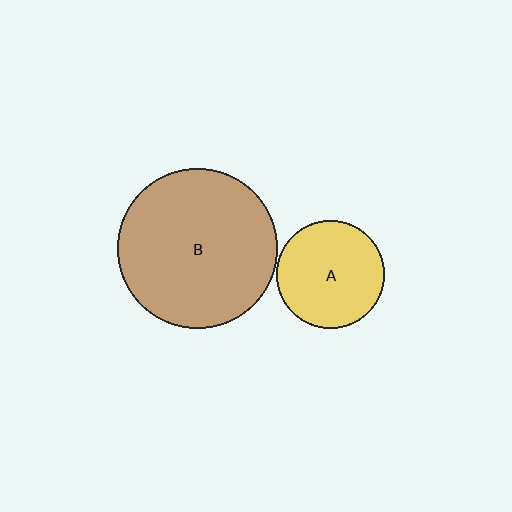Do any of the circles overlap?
No, none of the circles overlap.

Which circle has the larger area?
Circle B (brown).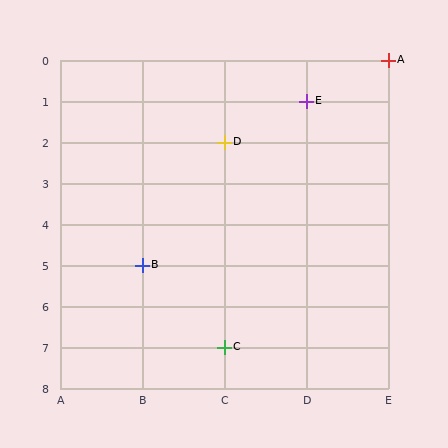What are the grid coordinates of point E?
Point E is at grid coordinates (D, 1).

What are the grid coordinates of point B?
Point B is at grid coordinates (B, 5).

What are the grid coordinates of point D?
Point D is at grid coordinates (C, 2).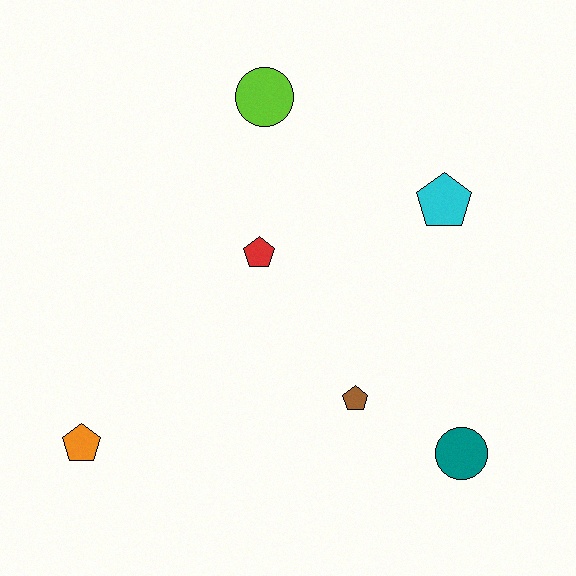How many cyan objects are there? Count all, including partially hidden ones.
There is 1 cyan object.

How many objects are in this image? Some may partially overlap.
There are 6 objects.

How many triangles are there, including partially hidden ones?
There are no triangles.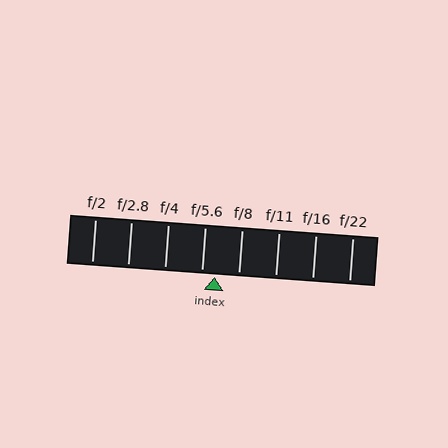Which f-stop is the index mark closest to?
The index mark is closest to f/5.6.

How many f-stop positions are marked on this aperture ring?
There are 8 f-stop positions marked.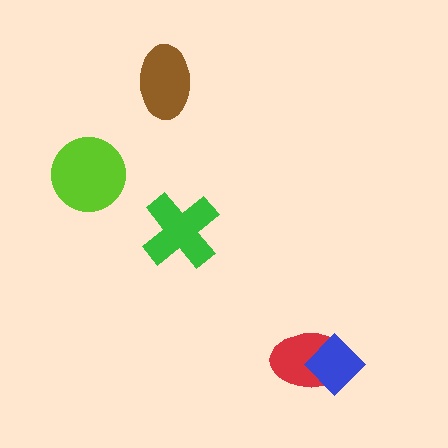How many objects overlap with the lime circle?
0 objects overlap with the lime circle.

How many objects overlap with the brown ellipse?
0 objects overlap with the brown ellipse.